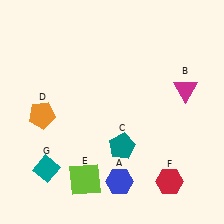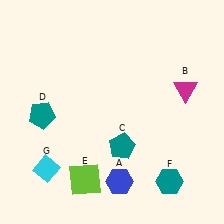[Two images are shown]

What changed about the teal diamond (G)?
In Image 1, G is teal. In Image 2, it changed to cyan.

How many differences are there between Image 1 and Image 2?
There are 3 differences between the two images.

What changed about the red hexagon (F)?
In Image 1, F is red. In Image 2, it changed to teal.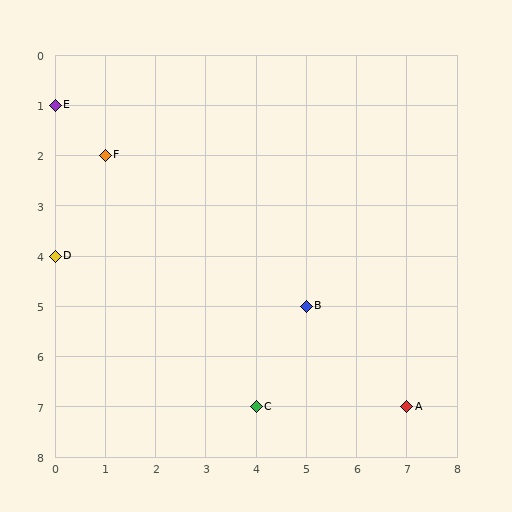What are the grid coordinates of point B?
Point B is at grid coordinates (5, 5).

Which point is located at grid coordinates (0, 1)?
Point E is at (0, 1).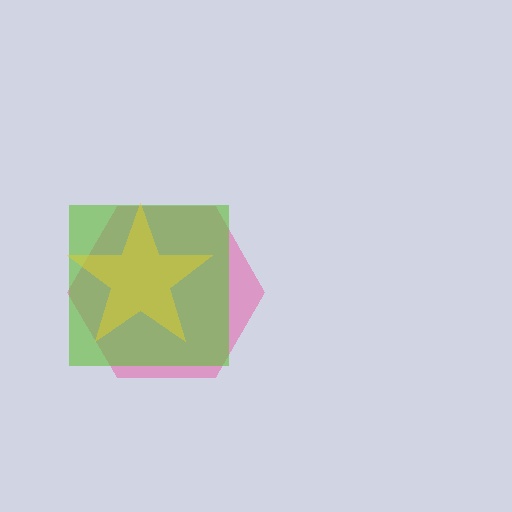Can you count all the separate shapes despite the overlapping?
Yes, there are 3 separate shapes.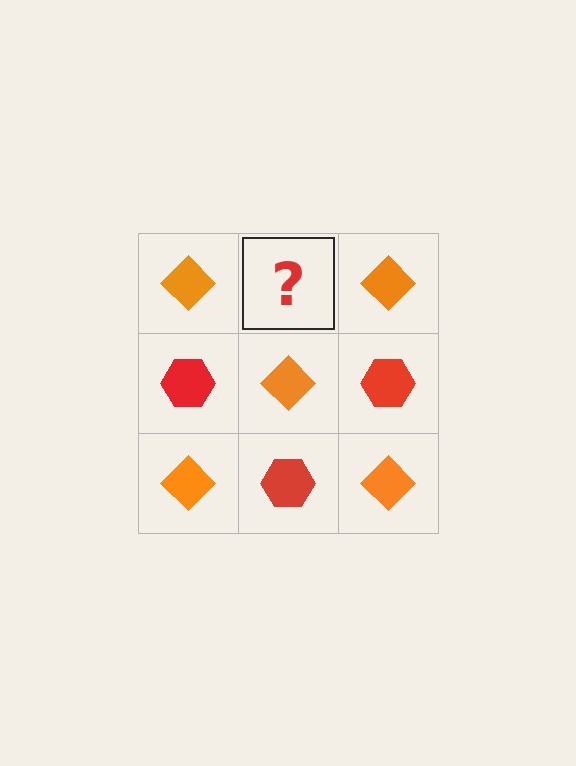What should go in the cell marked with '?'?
The missing cell should contain a red hexagon.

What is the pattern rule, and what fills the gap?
The rule is that it alternates orange diamond and red hexagon in a checkerboard pattern. The gap should be filled with a red hexagon.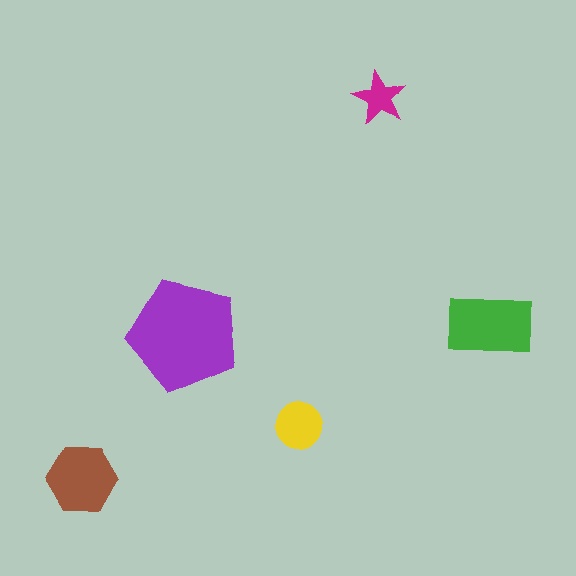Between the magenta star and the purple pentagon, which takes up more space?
The purple pentagon.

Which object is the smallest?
The magenta star.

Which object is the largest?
The purple pentagon.